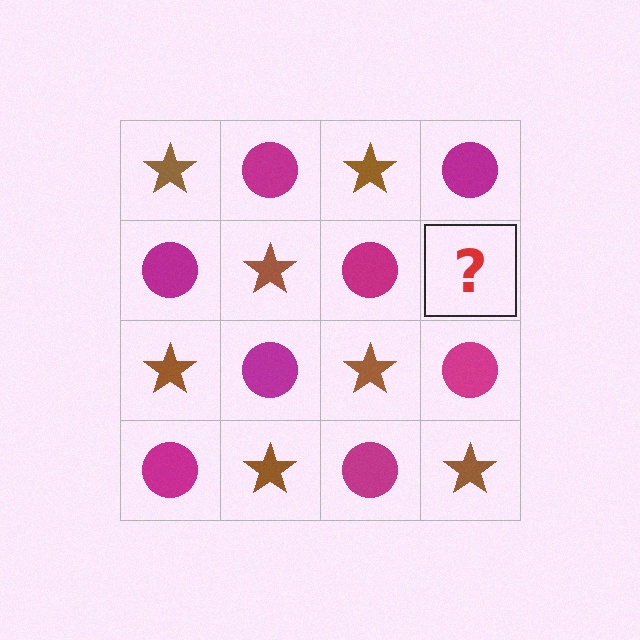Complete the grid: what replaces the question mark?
The question mark should be replaced with a brown star.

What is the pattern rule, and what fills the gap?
The rule is that it alternates brown star and magenta circle in a checkerboard pattern. The gap should be filled with a brown star.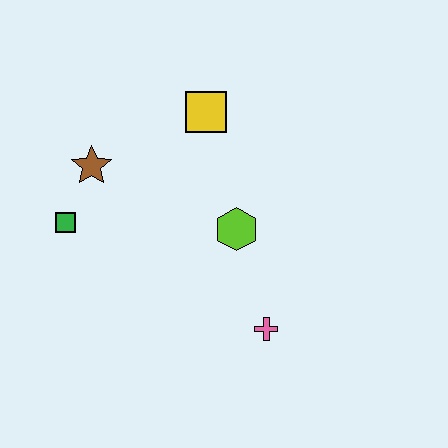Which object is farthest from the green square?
The pink cross is farthest from the green square.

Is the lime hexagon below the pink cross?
No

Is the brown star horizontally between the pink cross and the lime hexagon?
No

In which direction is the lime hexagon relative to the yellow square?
The lime hexagon is below the yellow square.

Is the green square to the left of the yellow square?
Yes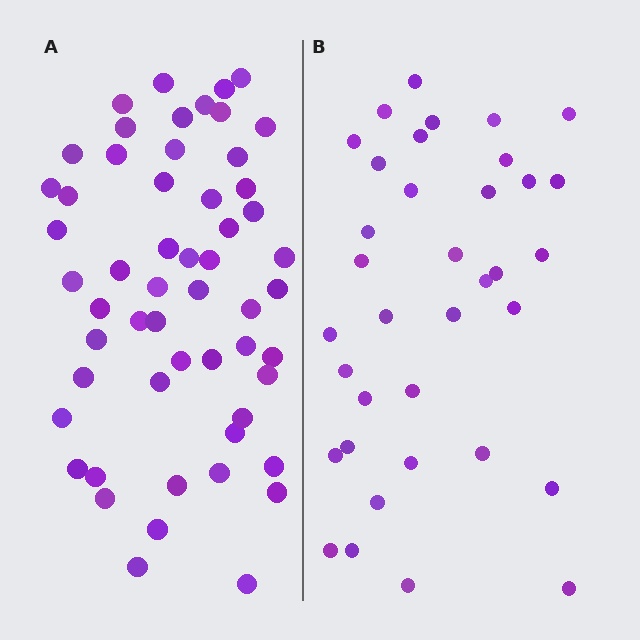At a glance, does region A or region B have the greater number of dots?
Region A (the left region) has more dots.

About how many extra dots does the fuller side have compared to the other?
Region A has approximately 20 more dots than region B.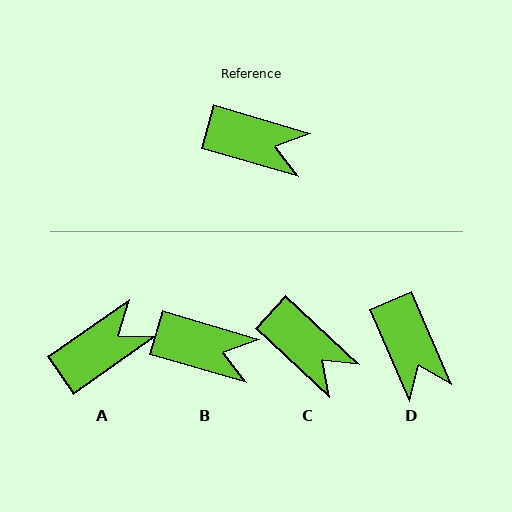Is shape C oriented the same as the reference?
No, it is off by about 27 degrees.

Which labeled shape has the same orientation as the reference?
B.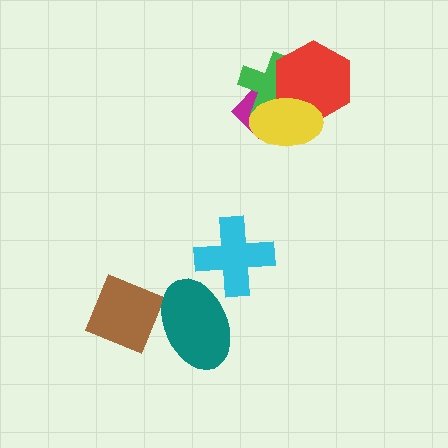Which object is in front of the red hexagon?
The yellow ellipse is in front of the red hexagon.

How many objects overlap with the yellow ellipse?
3 objects overlap with the yellow ellipse.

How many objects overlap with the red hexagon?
3 objects overlap with the red hexagon.